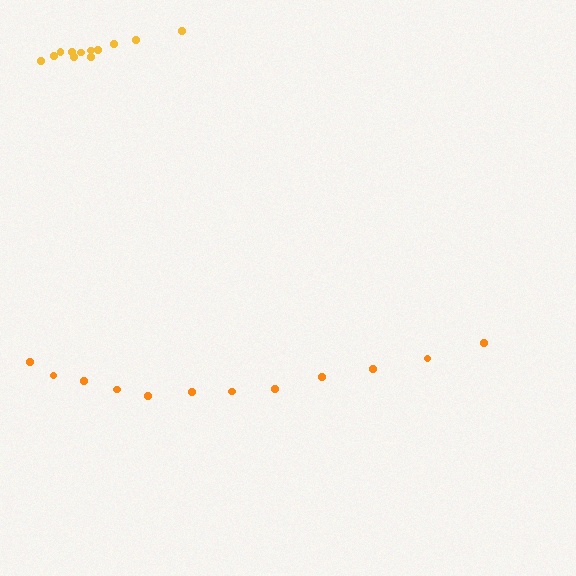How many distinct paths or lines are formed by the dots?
There are 2 distinct paths.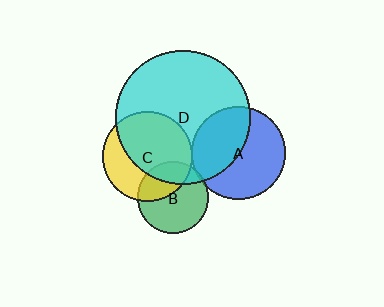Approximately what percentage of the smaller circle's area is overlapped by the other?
Approximately 35%.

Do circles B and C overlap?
Yes.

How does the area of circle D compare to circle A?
Approximately 2.1 times.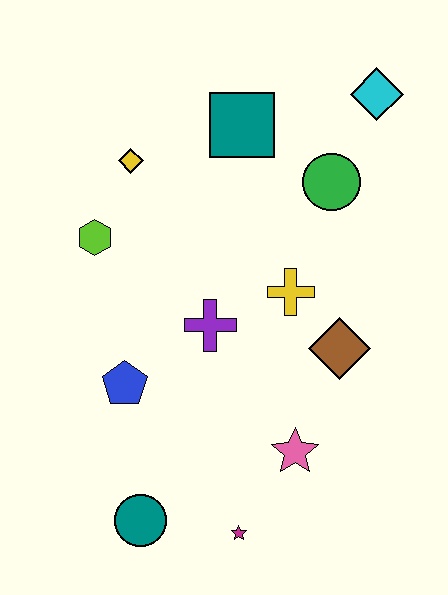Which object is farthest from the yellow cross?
The teal circle is farthest from the yellow cross.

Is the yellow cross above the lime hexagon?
No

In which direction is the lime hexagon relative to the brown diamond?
The lime hexagon is to the left of the brown diamond.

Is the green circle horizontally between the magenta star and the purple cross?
No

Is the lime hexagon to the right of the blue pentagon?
No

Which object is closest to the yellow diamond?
The lime hexagon is closest to the yellow diamond.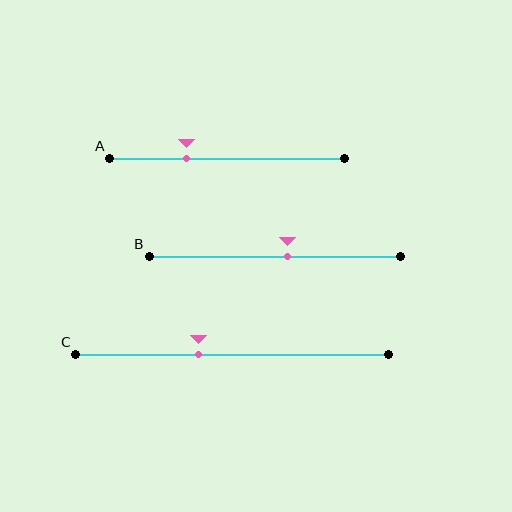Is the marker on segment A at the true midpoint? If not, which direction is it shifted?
No, the marker on segment A is shifted to the left by about 17% of the segment length.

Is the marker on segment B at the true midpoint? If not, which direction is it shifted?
No, the marker on segment B is shifted to the right by about 5% of the segment length.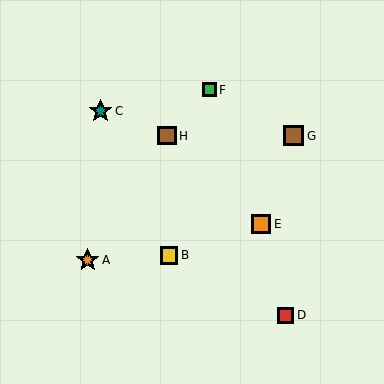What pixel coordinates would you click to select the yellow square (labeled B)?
Click at (169, 255) to select the yellow square B.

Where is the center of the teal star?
The center of the teal star is at (100, 111).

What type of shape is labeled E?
Shape E is an orange square.